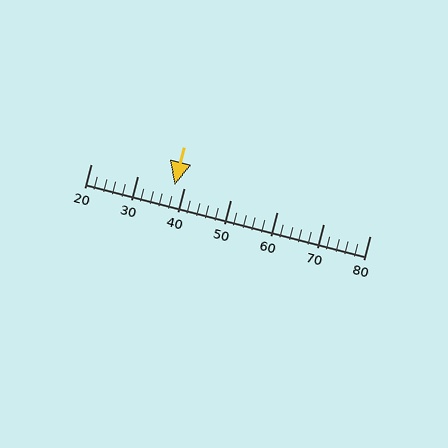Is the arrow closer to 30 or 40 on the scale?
The arrow is closer to 40.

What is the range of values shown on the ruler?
The ruler shows values from 20 to 80.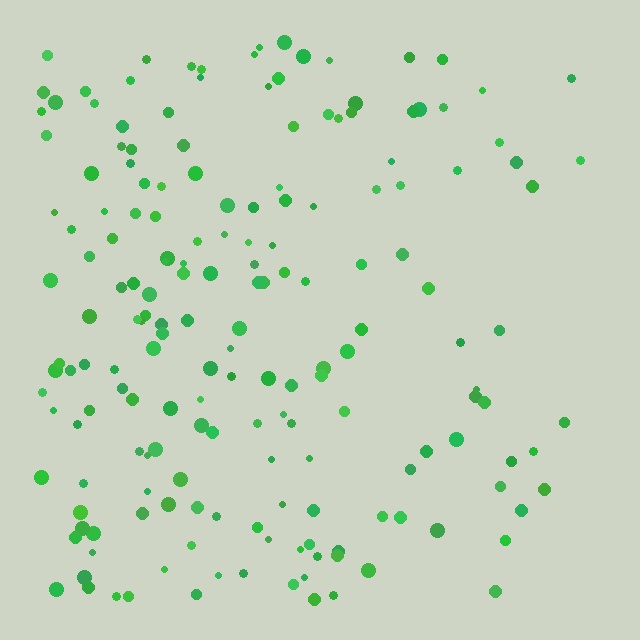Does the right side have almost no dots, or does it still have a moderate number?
Still a moderate number, just noticeably fewer than the left.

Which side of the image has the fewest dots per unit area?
The right.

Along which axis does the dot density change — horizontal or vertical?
Horizontal.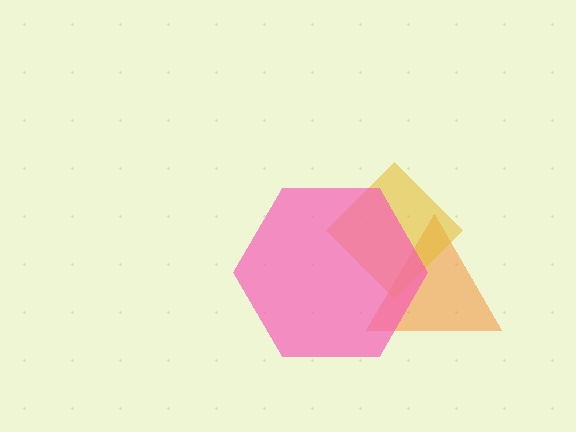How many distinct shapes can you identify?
There are 3 distinct shapes: an orange triangle, a yellow diamond, a pink hexagon.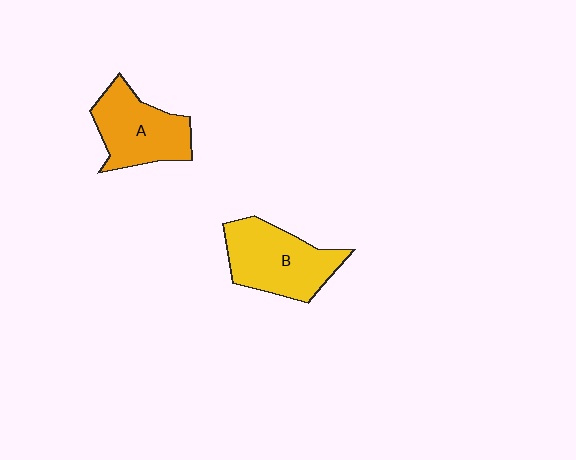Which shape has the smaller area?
Shape A (orange).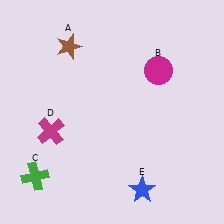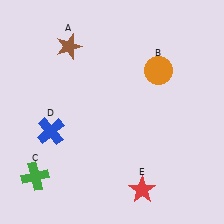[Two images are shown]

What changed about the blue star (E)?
In Image 1, E is blue. In Image 2, it changed to red.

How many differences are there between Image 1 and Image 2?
There are 3 differences between the two images.